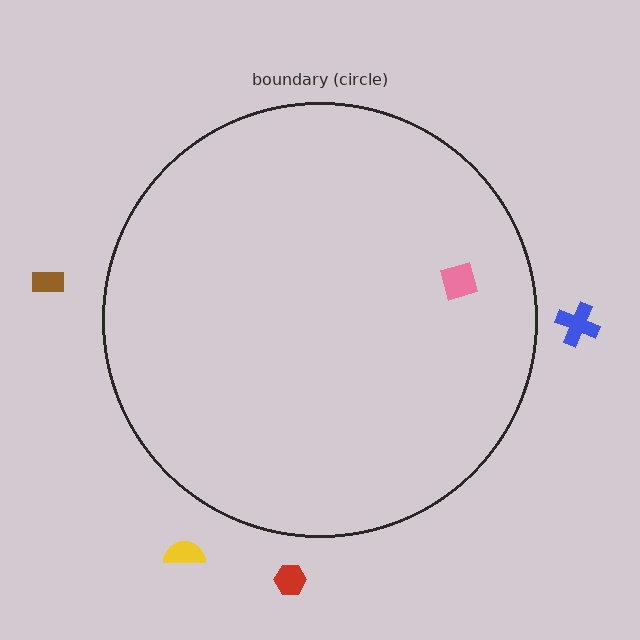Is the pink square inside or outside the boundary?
Inside.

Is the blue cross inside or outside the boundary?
Outside.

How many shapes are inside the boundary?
1 inside, 4 outside.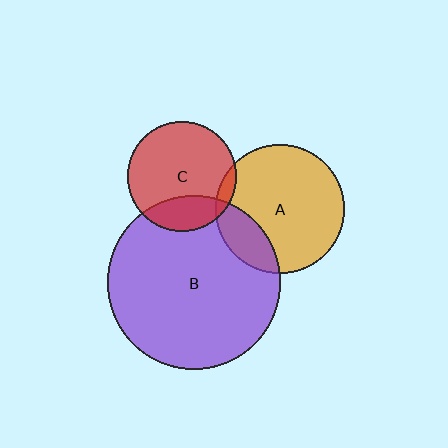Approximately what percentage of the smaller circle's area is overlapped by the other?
Approximately 25%.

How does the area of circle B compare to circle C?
Approximately 2.5 times.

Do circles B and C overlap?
Yes.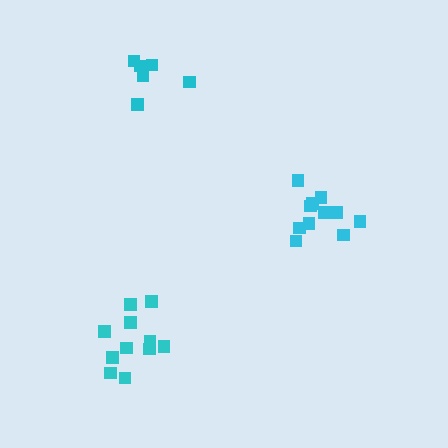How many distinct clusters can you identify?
There are 3 distinct clusters.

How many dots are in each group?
Group 1: 11 dots, Group 2: 11 dots, Group 3: 6 dots (28 total).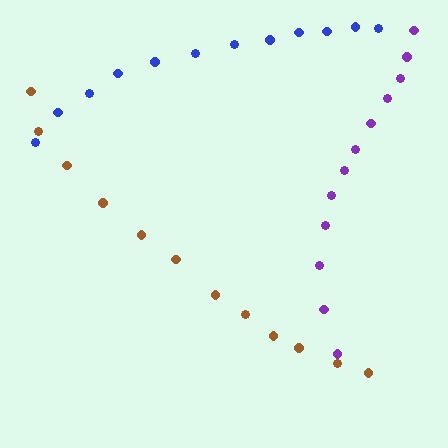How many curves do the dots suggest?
There are 3 distinct paths.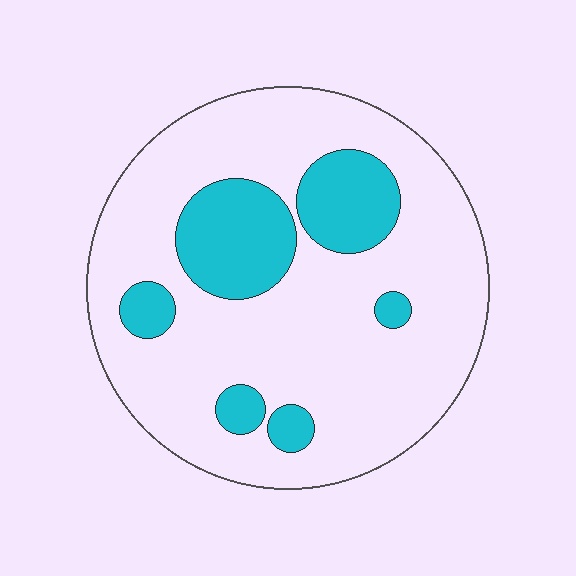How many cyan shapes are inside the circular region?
6.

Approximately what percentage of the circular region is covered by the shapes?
Approximately 20%.